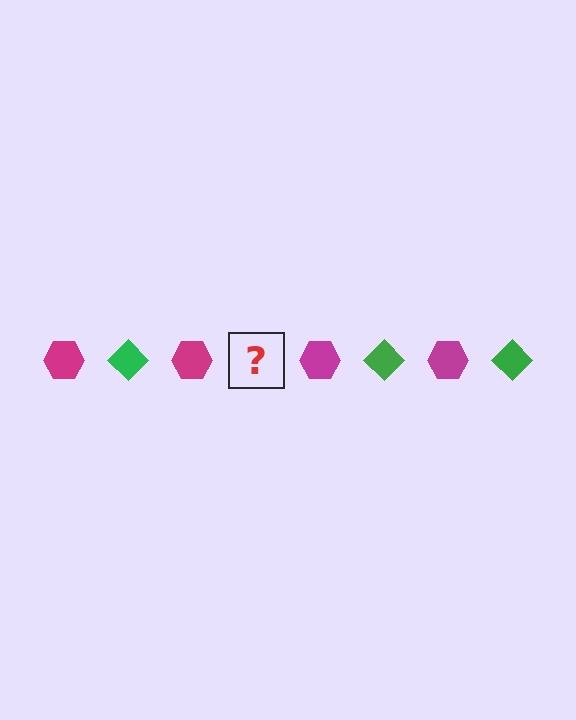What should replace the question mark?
The question mark should be replaced with a green diamond.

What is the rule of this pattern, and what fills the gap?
The rule is that the pattern alternates between magenta hexagon and green diamond. The gap should be filled with a green diamond.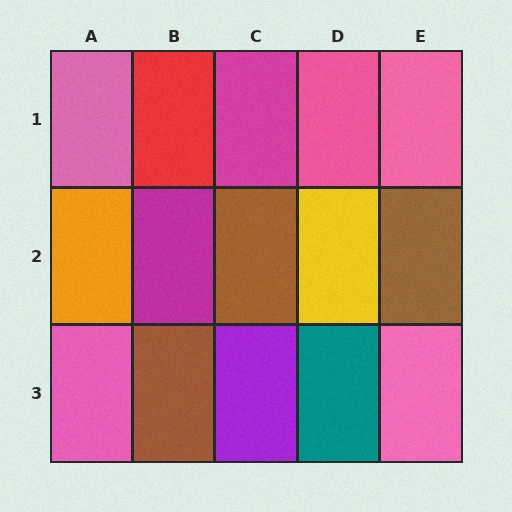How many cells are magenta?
2 cells are magenta.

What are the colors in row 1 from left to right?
Pink, red, magenta, pink, pink.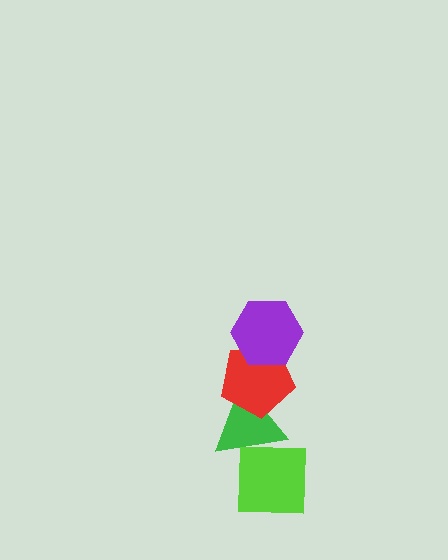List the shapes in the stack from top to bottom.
From top to bottom: the purple hexagon, the red pentagon, the green triangle, the lime square.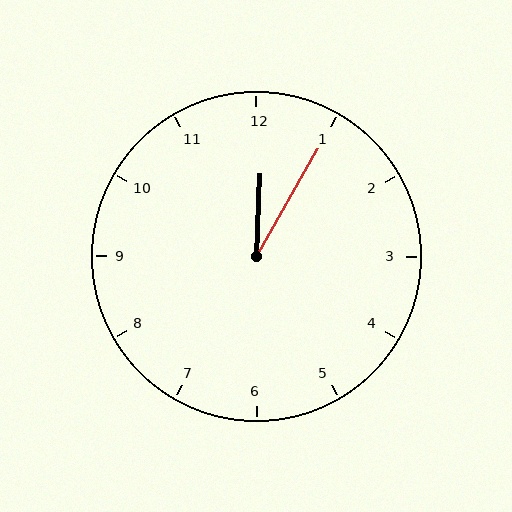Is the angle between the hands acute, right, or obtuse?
It is acute.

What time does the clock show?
12:05.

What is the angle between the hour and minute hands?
Approximately 28 degrees.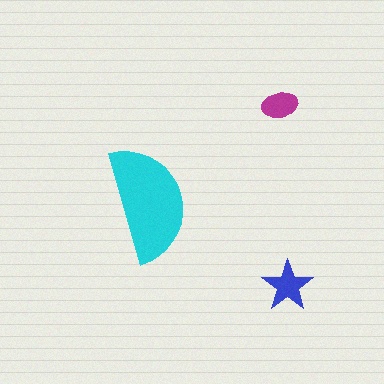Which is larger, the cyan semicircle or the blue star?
The cyan semicircle.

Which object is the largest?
The cyan semicircle.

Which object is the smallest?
The magenta ellipse.